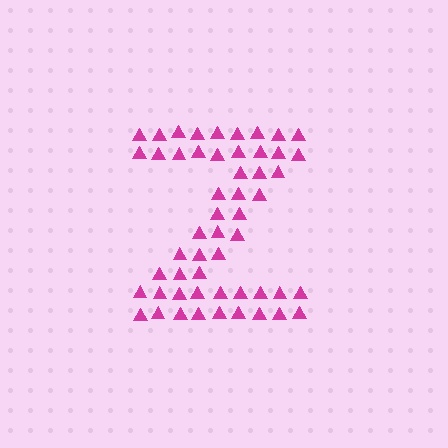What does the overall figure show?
The overall figure shows the letter Z.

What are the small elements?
The small elements are triangles.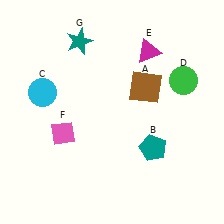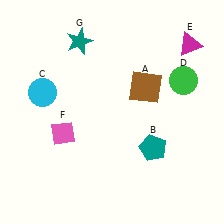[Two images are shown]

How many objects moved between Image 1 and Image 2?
1 object moved between the two images.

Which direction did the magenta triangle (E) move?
The magenta triangle (E) moved right.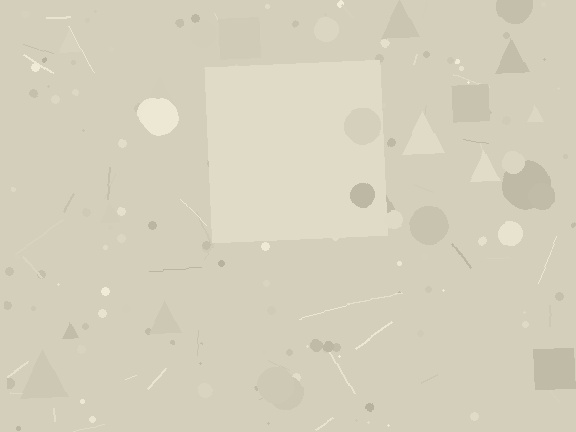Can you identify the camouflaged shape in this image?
The camouflaged shape is a square.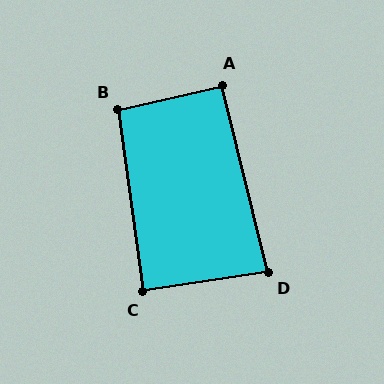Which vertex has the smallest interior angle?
D, at approximately 85 degrees.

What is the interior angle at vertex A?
Approximately 91 degrees (approximately right).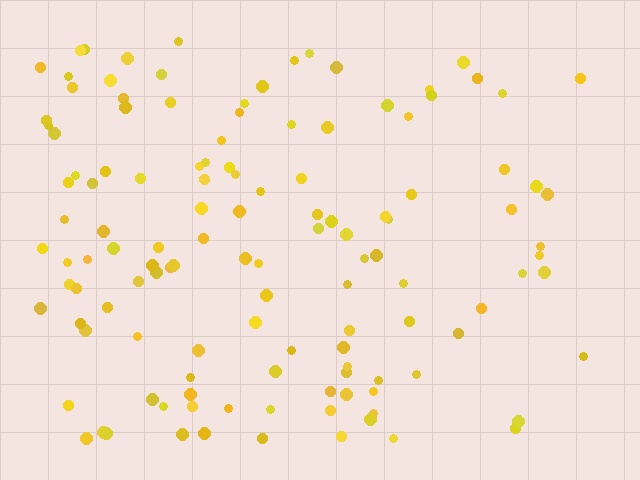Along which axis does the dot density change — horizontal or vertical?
Horizontal.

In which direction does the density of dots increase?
From right to left, with the left side densest.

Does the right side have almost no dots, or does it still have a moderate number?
Still a moderate number, just noticeably fewer than the left.